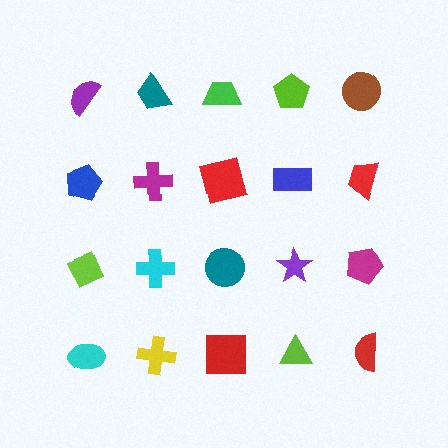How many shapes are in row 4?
5 shapes.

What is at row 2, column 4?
A blue rectangle.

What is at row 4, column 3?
A red square.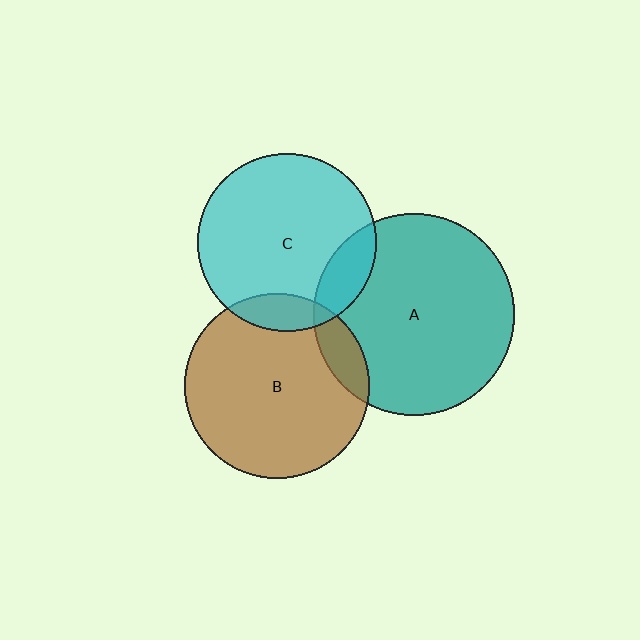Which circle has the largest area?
Circle A (teal).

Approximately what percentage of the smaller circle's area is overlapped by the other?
Approximately 10%.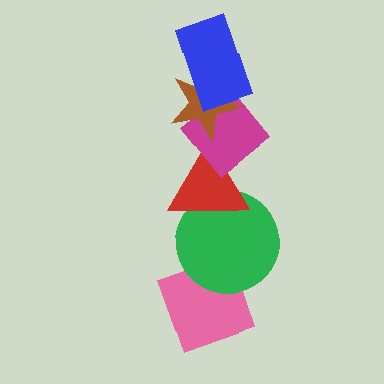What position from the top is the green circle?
The green circle is 5th from the top.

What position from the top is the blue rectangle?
The blue rectangle is 1st from the top.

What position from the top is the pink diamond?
The pink diamond is 6th from the top.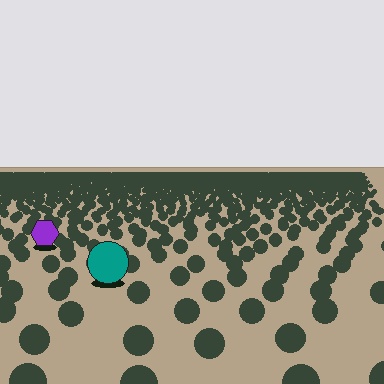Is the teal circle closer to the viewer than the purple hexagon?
Yes. The teal circle is closer — you can tell from the texture gradient: the ground texture is coarser near it.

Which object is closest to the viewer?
The teal circle is closest. The texture marks near it are larger and more spread out.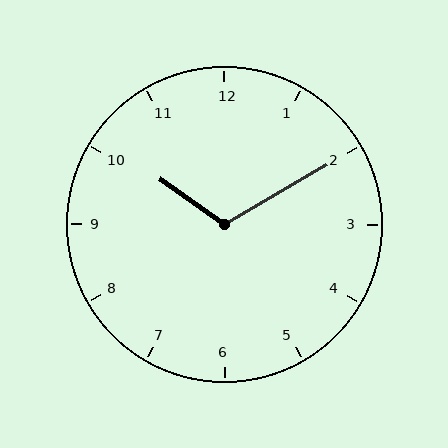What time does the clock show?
10:10.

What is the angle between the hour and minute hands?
Approximately 115 degrees.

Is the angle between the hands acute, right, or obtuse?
It is obtuse.